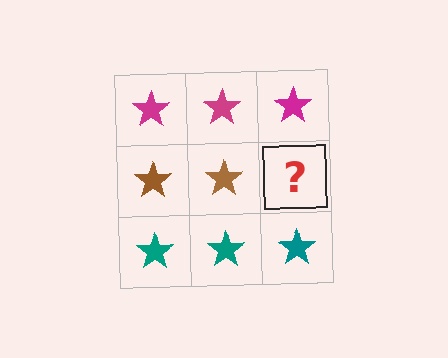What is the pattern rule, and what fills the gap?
The rule is that each row has a consistent color. The gap should be filled with a brown star.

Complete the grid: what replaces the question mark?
The question mark should be replaced with a brown star.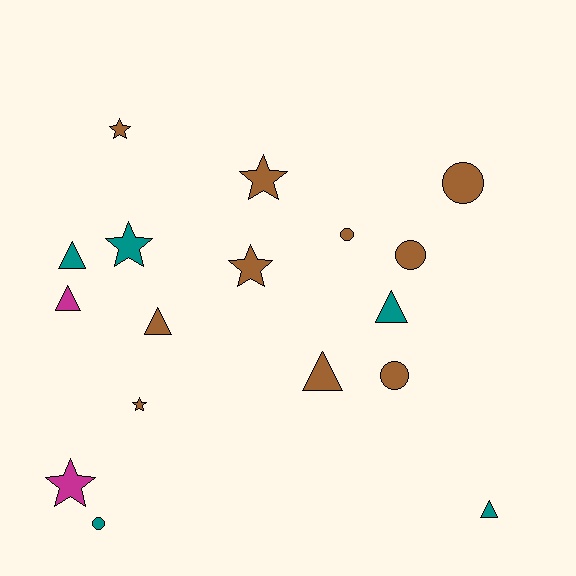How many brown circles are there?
There are 4 brown circles.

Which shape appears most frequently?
Triangle, with 6 objects.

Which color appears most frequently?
Brown, with 10 objects.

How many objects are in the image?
There are 17 objects.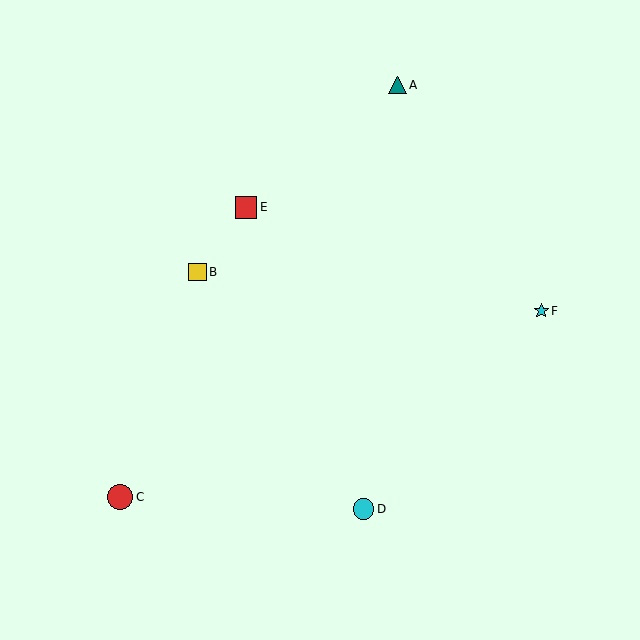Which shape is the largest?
The red circle (labeled C) is the largest.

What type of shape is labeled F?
Shape F is a cyan star.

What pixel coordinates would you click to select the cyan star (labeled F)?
Click at (541, 311) to select the cyan star F.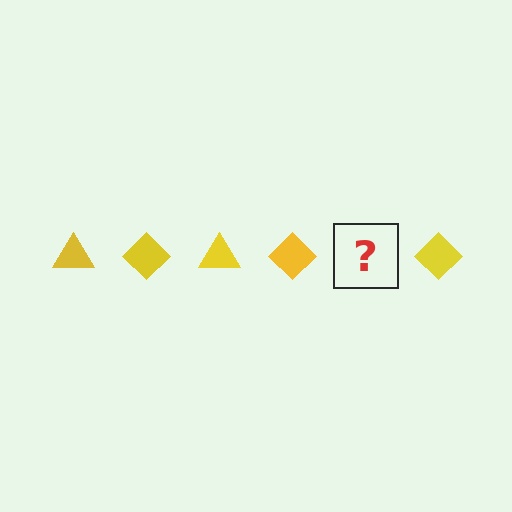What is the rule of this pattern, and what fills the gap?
The rule is that the pattern cycles through triangle, diamond shapes in yellow. The gap should be filled with a yellow triangle.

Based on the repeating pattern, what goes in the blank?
The blank should be a yellow triangle.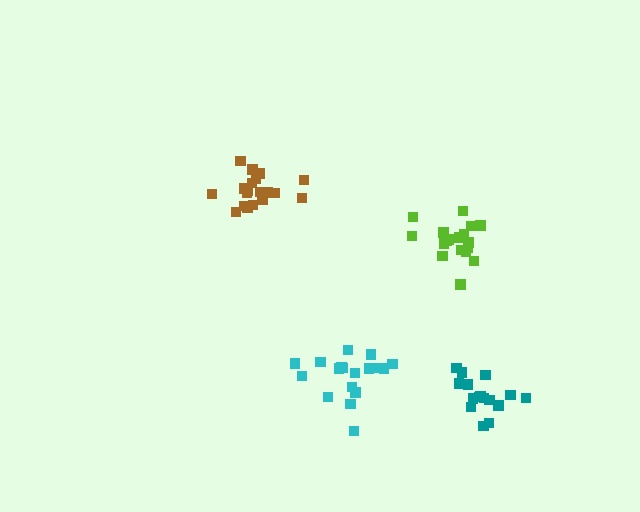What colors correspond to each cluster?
The clusters are colored: teal, brown, lime, cyan.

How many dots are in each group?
Group 1: 16 dots, Group 2: 19 dots, Group 3: 19 dots, Group 4: 18 dots (72 total).